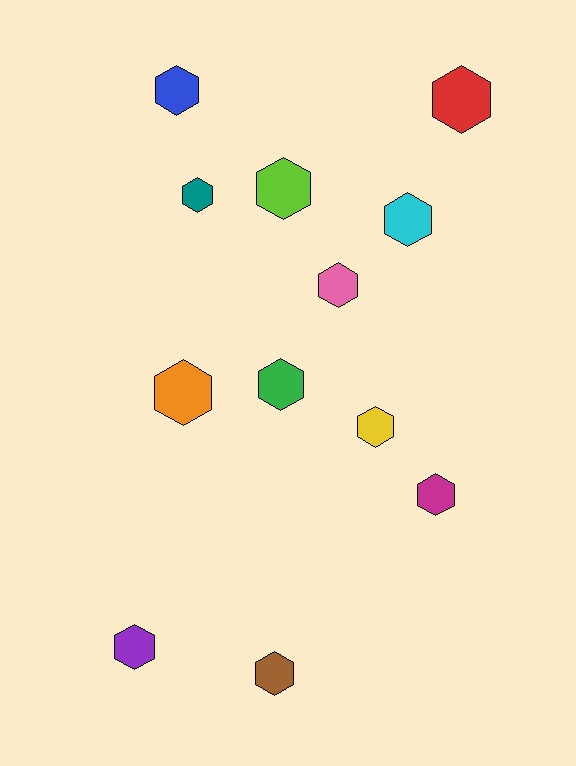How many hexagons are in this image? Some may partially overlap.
There are 12 hexagons.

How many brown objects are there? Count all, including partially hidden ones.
There is 1 brown object.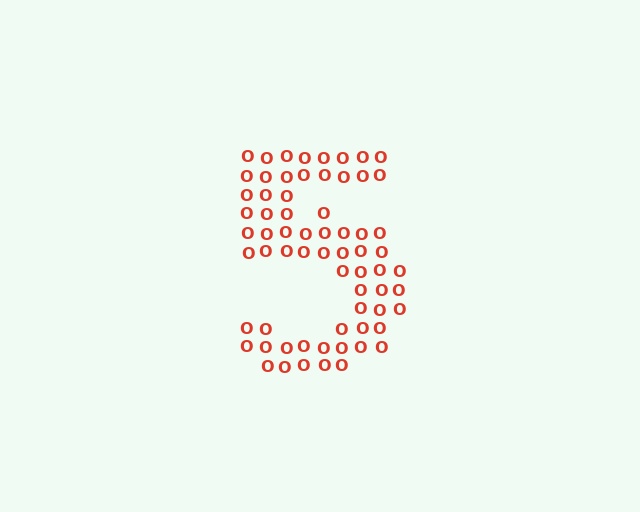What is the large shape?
The large shape is the digit 5.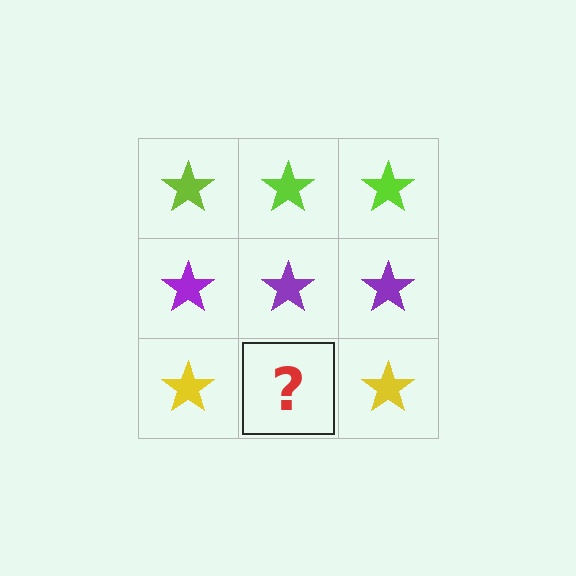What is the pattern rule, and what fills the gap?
The rule is that each row has a consistent color. The gap should be filled with a yellow star.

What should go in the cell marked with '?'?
The missing cell should contain a yellow star.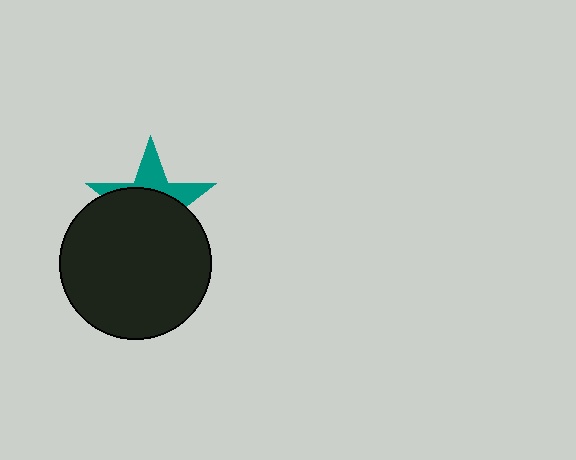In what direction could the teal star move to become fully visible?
The teal star could move up. That would shift it out from behind the black circle entirely.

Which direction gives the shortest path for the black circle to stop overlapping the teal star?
Moving down gives the shortest separation.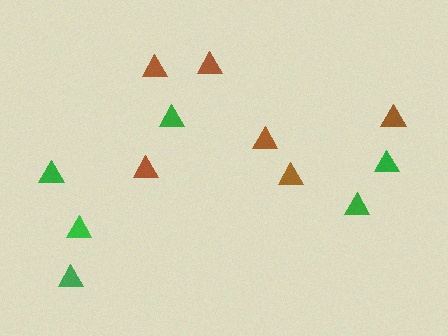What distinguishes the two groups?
There are 2 groups: one group of brown triangles (6) and one group of green triangles (6).